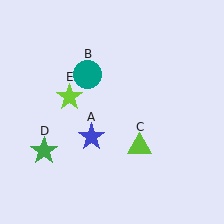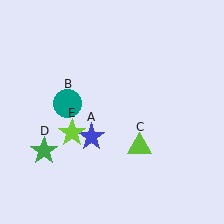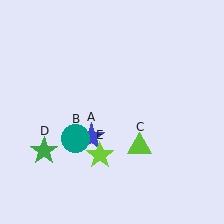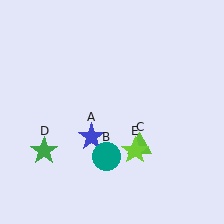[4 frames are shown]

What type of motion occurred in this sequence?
The teal circle (object B), lime star (object E) rotated counterclockwise around the center of the scene.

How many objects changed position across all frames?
2 objects changed position: teal circle (object B), lime star (object E).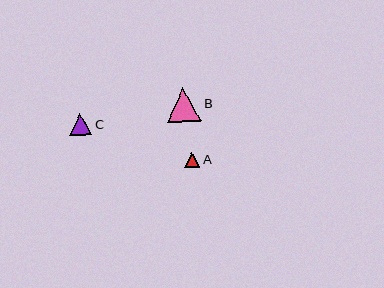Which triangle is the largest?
Triangle B is the largest with a size of approximately 34 pixels.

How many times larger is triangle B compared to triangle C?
Triangle B is approximately 1.6 times the size of triangle C.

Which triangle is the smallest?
Triangle A is the smallest with a size of approximately 15 pixels.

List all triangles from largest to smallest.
From largest to smallest: B, C, A.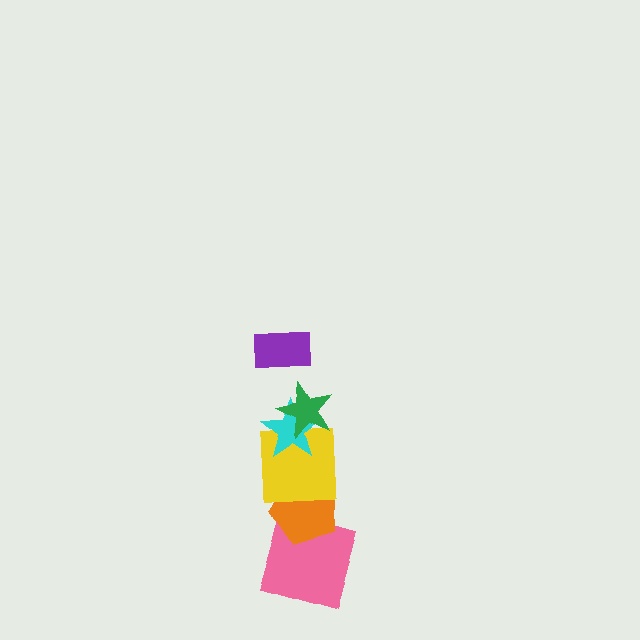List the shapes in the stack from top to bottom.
From top to bottom: the purple rectangle, the green star, the cyan star, the yellow square, the orange pentagon, the pink square.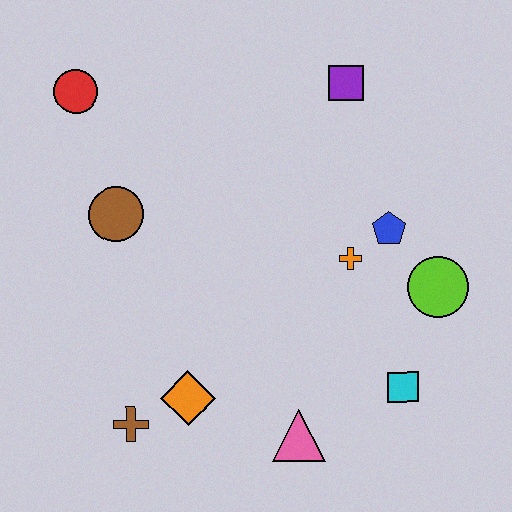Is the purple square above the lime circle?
Yes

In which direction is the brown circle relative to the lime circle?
The brown circle is to the left of the lime circle.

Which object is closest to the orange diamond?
The brown cross is closest to the orange diamond.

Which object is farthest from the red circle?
The cyan square is farthest from the red circle.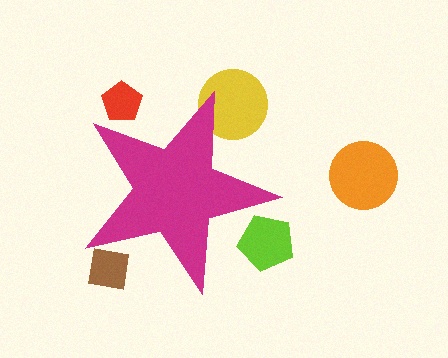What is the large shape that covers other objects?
A magenta star.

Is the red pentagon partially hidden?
Yes, the red pentagon is partially hidden behind the magenta star.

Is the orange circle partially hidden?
No, the orange circle is fully visible.